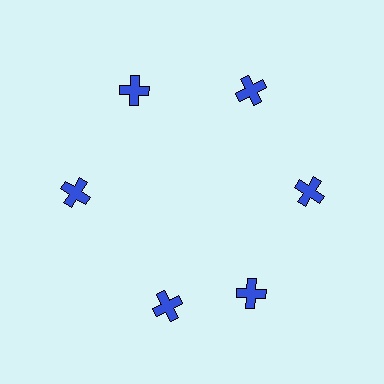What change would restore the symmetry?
The symmetry would be restored by rotating it back into even spacing with its neighbors so that all 6 crosses sit at equal angles and equal distance from the center.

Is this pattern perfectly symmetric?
No. The 6 blue crosses are arranged in a ring, but one element near the 7 o'clock position is rotated out of alignment along the ring, breaking the 6-fold rotational symmetry.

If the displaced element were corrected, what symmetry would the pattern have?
It would have 6-fold rotational symmetry — the pattern would map onto itself every 60 degrees.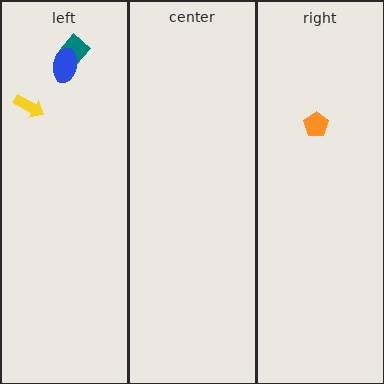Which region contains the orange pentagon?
The right region.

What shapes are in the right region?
The orange pentagon.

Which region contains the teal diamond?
The left region.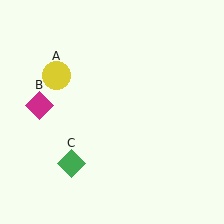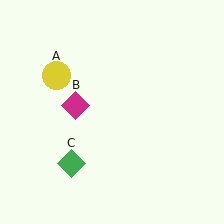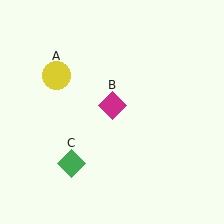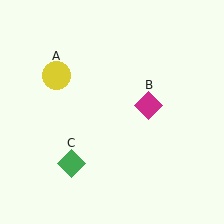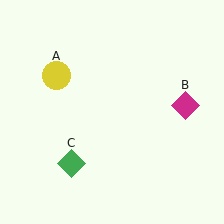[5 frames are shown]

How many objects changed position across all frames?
1 object changed position: magenta diamond (object B).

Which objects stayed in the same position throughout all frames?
Yellow circle (object A) and green diamond (object C) remained stationary.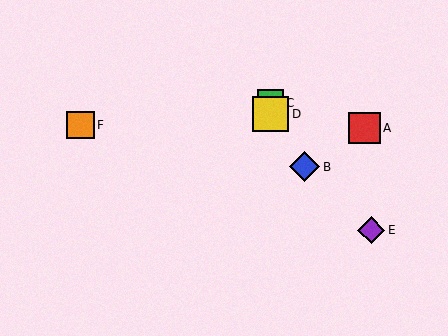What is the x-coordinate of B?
Object B is at x≈305.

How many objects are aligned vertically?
2 objects (C, D) are aligned vertically.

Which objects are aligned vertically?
Objects C, D are aligned vertically.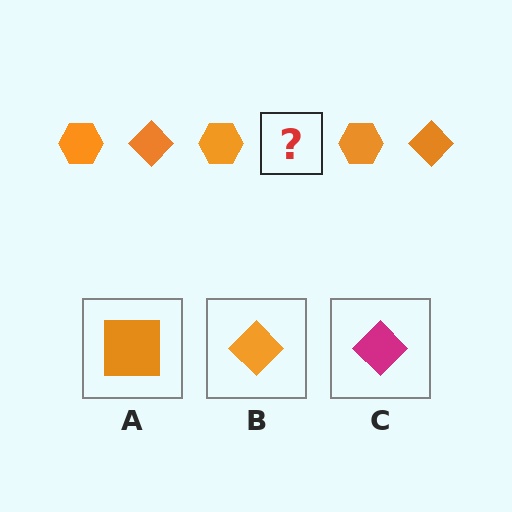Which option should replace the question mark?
Option B.